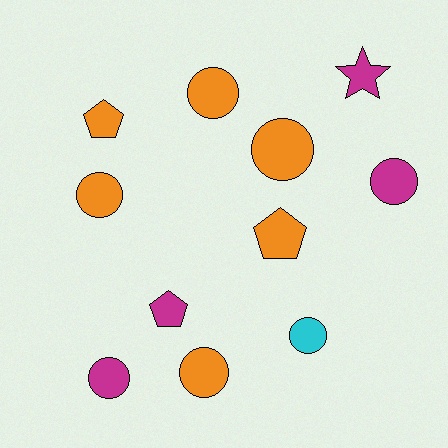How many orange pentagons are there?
There are 2 orange pentagons.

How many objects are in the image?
There are 11 objects.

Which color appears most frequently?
Orange, with 6 objects.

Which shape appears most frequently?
Circle, with 7 objects.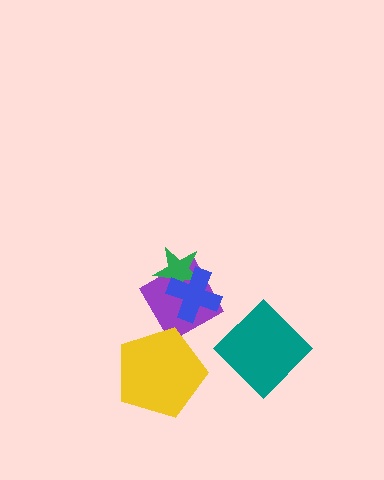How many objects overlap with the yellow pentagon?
1 object overlaps with the yellow pentagon.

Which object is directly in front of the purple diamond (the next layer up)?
The green star is directly in front of the purple diamond.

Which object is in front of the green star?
The blue cross is in front of the green star.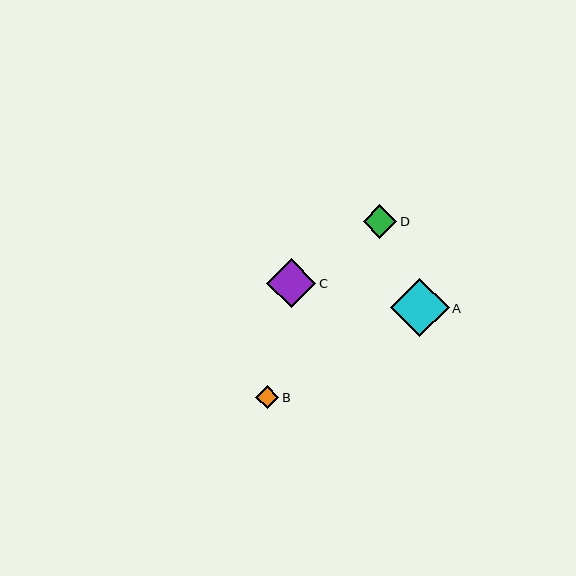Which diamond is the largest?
Diamond A is the largest with a size of approximately 58 pixels.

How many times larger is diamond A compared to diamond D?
Diamond A is approximately 1.7 times the size of diamond D.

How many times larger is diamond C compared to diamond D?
Diamond C is approximately 1.5 times the size of diamond D.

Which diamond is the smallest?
Diamond B is the smallest with a size of approximately 24 pixels.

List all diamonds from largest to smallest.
From largest to smallest: A, C, D, B.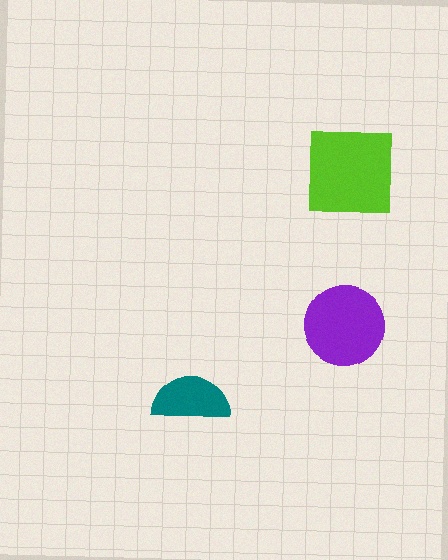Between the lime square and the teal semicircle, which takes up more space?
The lime square.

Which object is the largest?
The lime square.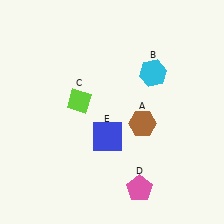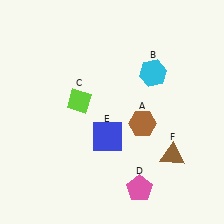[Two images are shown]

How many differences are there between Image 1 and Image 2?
There is 1 difference between the two images.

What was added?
A brown triangle (F) was added in Image 2.